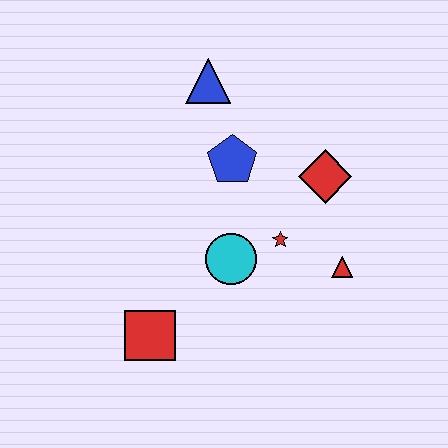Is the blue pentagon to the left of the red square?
No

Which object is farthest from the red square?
The blue triangle is farthest from the red square.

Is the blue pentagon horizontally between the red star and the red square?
Yes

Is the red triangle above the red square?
Yes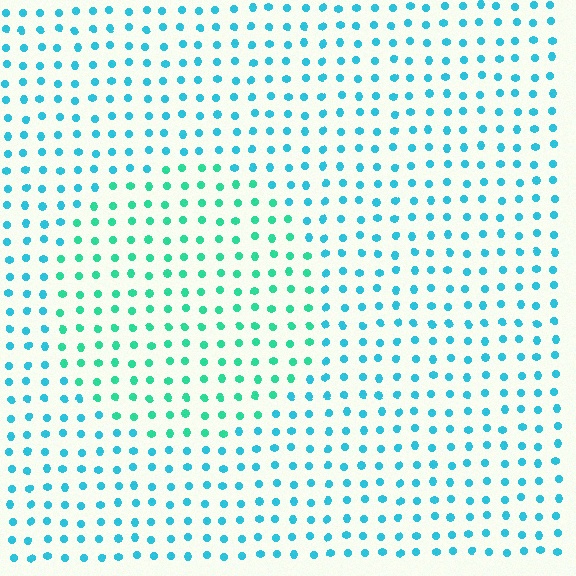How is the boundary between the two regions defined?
The boundary is defined purely by a slight shift in hue (about 31 degrees). Spacing, size, and orientation are identical on both sides.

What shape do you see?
I see a circle.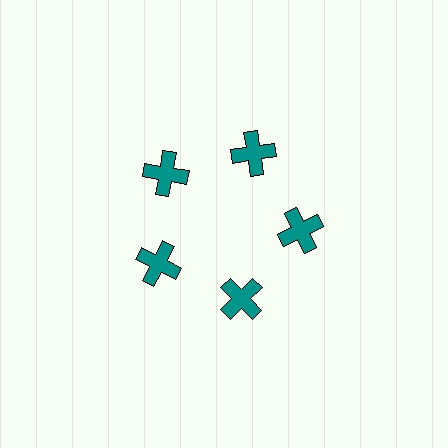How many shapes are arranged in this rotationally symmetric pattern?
There are 5 shapes, arranged in 5 groups of 1.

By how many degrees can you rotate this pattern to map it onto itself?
The pattern maps onto itself every 72 degrees of rotation.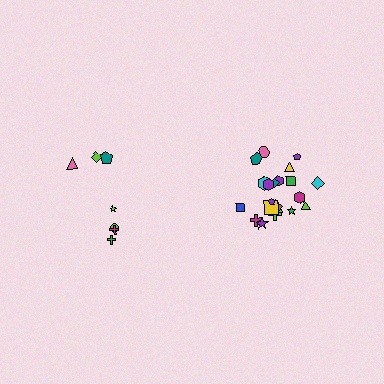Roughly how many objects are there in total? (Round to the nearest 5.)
Roughly 30 objects in total.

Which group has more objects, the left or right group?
The right group.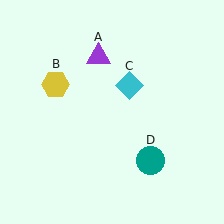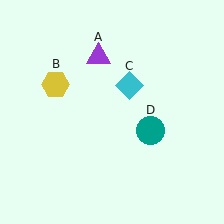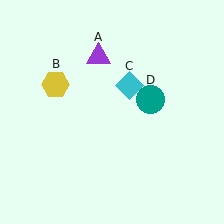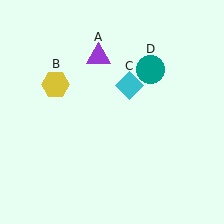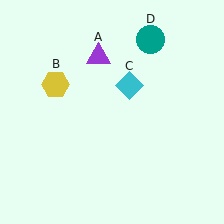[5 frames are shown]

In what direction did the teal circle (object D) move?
The teal circle (object D) moved up.